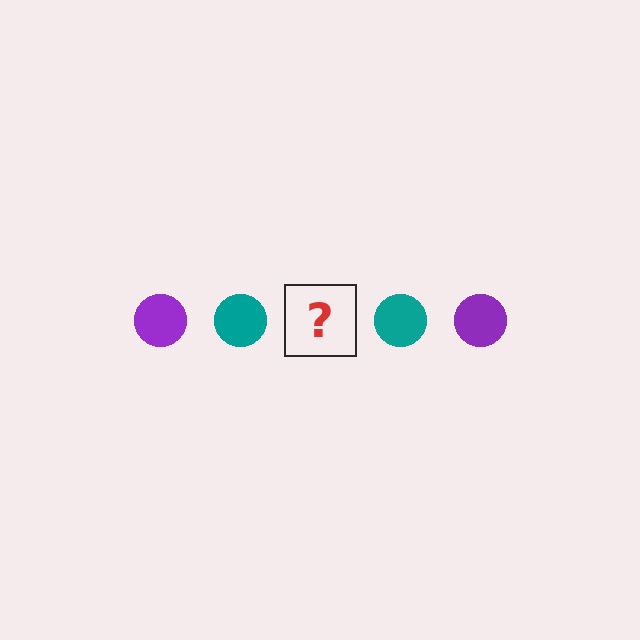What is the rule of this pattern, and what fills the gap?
The rule is that the pattern cycles through purple, teal circles. The gap should be filled with a purple circle.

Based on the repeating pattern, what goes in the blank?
The blank should be a purple circle.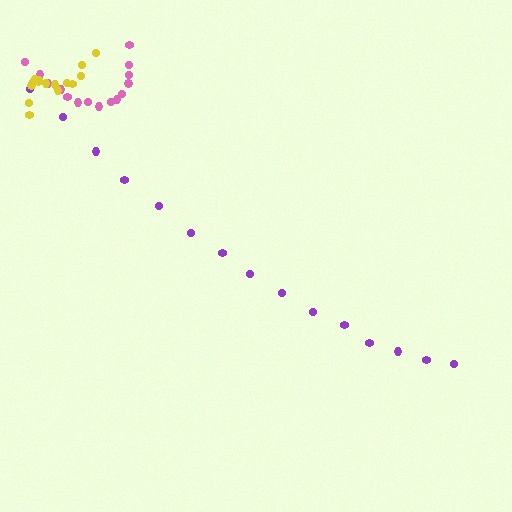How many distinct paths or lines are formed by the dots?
There are 3 distinct paths.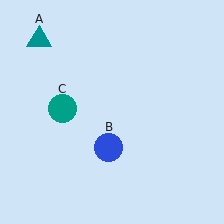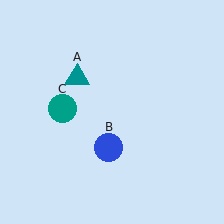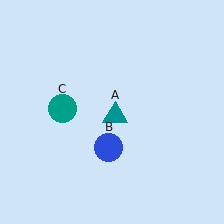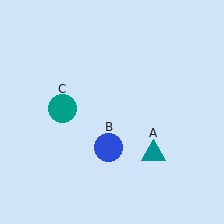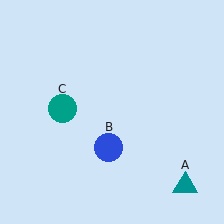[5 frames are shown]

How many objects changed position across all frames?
1 object changed position: teal triangle (object A).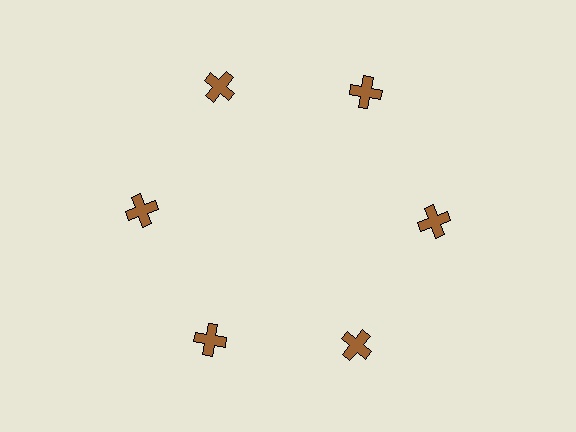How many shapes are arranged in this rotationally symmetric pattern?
There are 6 shapes, arranged in 6 groups of 1.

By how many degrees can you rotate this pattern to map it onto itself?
The pattern maps onto itself every 60 degrees of rotation.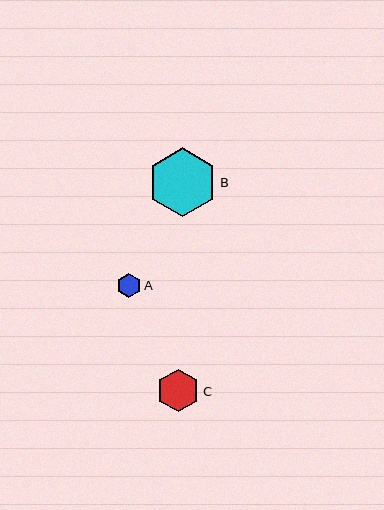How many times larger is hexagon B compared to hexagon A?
Hexagon B is approximately 2.9 times the size of hexagon A.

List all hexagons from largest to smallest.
From largest to smallest: B, C, A.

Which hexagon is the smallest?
Hexagon A is the smallest with a size of approximately 24 pixels.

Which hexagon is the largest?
Hexagon B is the largest with a size of approximately 69 pixels.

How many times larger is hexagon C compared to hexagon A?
Hexagon C is approximately 1.8 times the size of hexagon A.